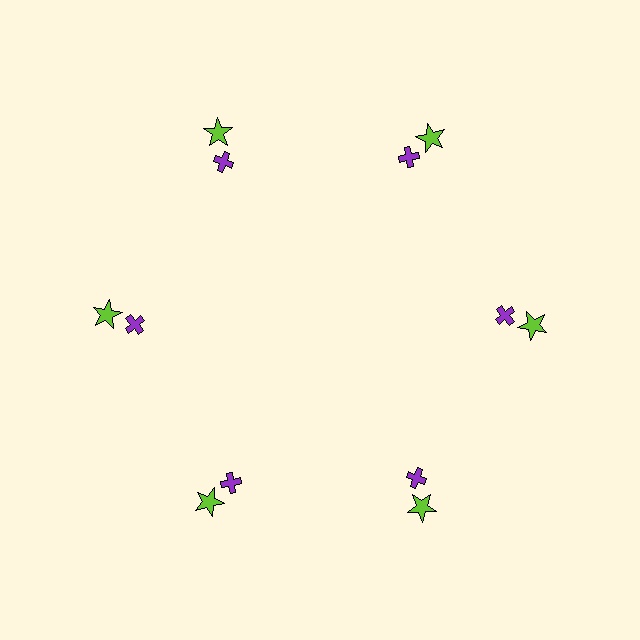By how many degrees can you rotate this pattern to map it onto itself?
The pattern maps onto itself every 60 degrees of rotation.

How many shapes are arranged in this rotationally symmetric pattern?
There are 12 shapes, arranged in 6 groups of 2.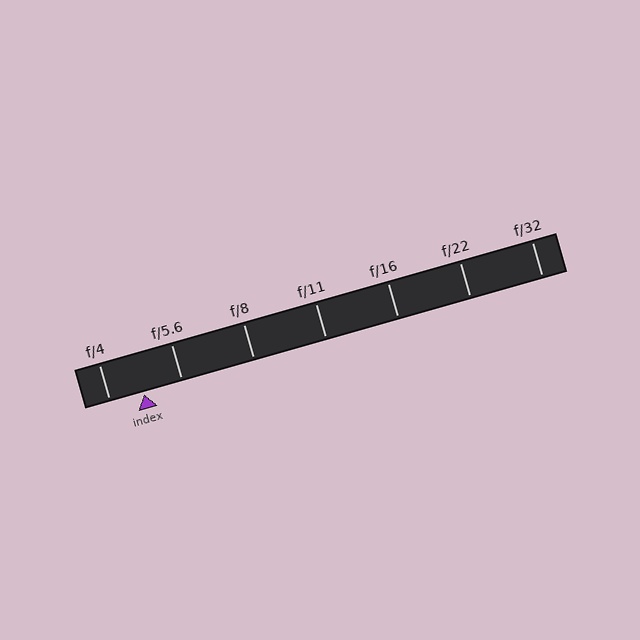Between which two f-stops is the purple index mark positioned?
The index mark is between f/4 and f/5.6.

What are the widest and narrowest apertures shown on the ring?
The widest aperture shown is f/4 and the narrowest is f/32.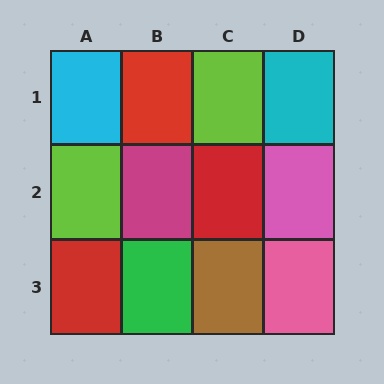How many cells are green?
1 cell is green.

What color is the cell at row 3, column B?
Green.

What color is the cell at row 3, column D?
Pink.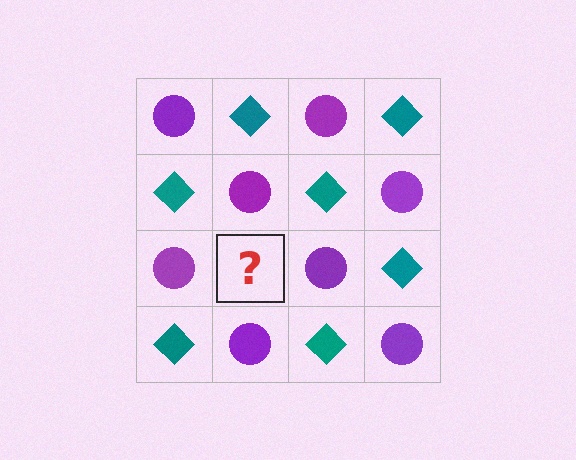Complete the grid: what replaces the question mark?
The question mark should be replaced with a teal diamond.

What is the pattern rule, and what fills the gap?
The rule is that it alternates purple circle and teal diamond in a checkerboard pattern. The gap should be filled with a teal diamond.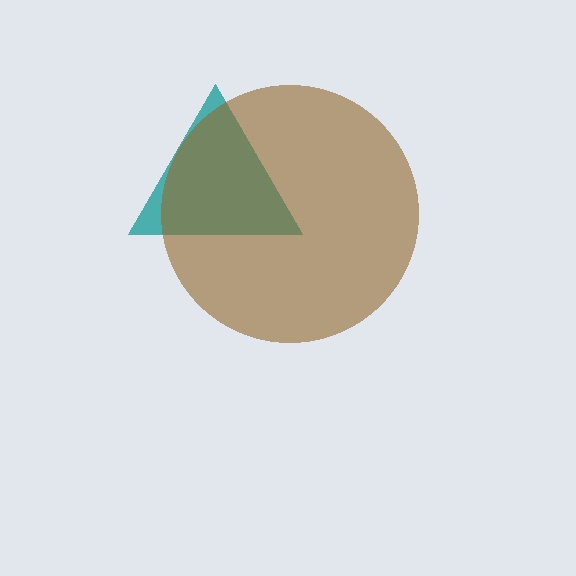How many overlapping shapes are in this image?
There are 2 overlapping shapes in the image.